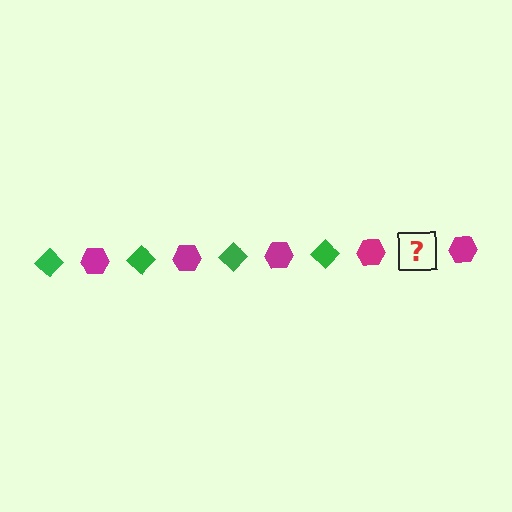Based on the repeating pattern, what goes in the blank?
The blank should be a green diamond.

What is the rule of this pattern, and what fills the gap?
The rule is that the pattern alternates between green diamond and magenta hexagon. The gap should be filled with a green diamond.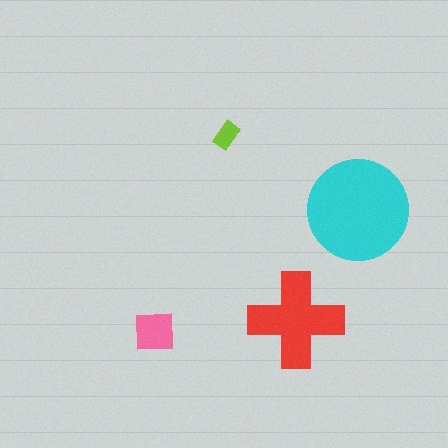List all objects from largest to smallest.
The cyan circle, the red cross, the pink square, the lime rectangle.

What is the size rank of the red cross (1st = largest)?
2nd.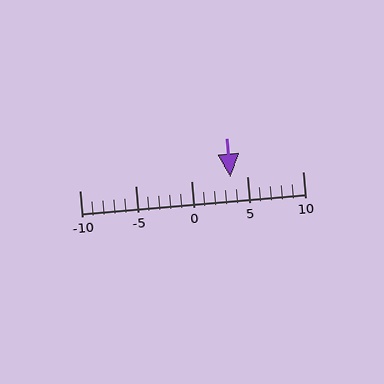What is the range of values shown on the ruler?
The ruler shows values from -10 to 10.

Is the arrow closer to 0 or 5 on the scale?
The arrow is closer to 5.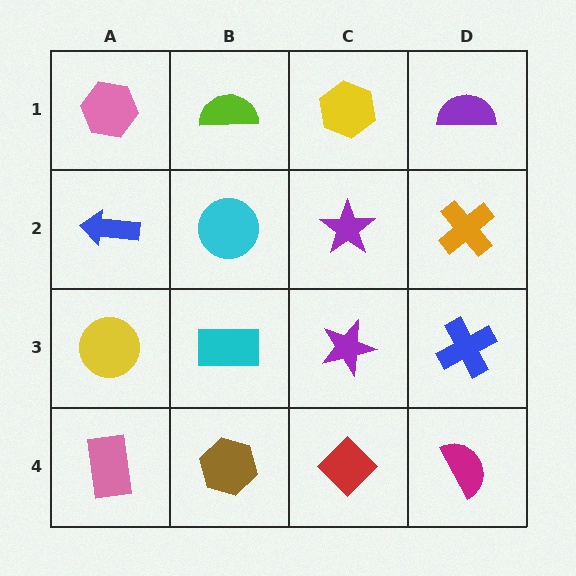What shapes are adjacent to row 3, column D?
An orange cross (row 2, column D), a magenta semicircle (row 4, column D), a purple star (row 3, column C).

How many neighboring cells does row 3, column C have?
4.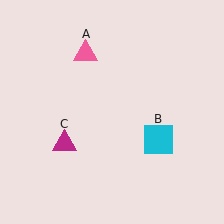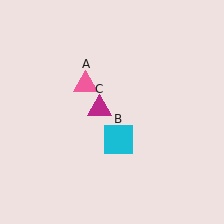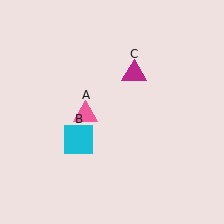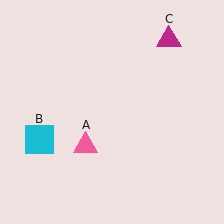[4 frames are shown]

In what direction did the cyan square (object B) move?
The cyan square (object B) moved left.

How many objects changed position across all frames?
3 objects changed position: pink triangle (object A), cyan square (object B), magenta triangle (object C).